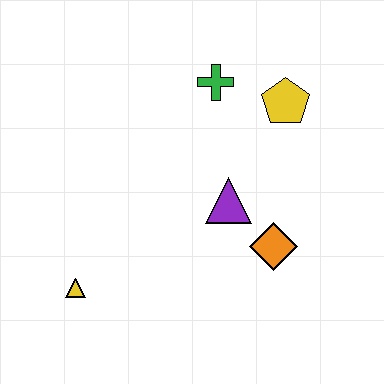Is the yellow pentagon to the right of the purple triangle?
Yes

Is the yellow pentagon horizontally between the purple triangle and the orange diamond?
No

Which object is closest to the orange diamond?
The purple triangle is closest to the orange diamond.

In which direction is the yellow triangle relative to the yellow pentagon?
The yellow triangle is to the left of the yellow pentagon.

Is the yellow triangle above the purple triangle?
No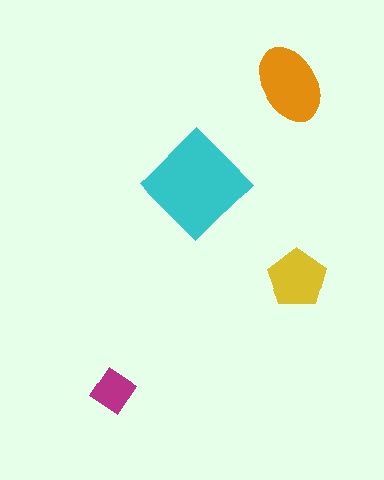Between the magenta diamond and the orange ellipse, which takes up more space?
The orange ellipse.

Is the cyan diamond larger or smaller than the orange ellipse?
Larger.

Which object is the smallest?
The magenta diamond.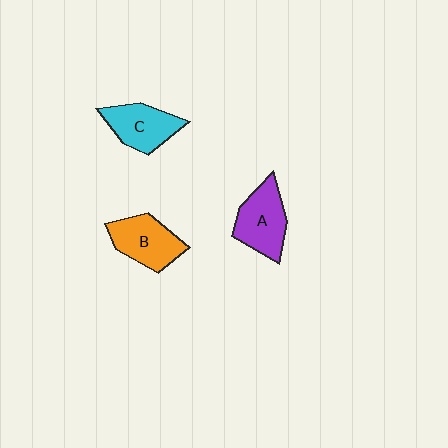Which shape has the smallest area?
Shape C (cyan).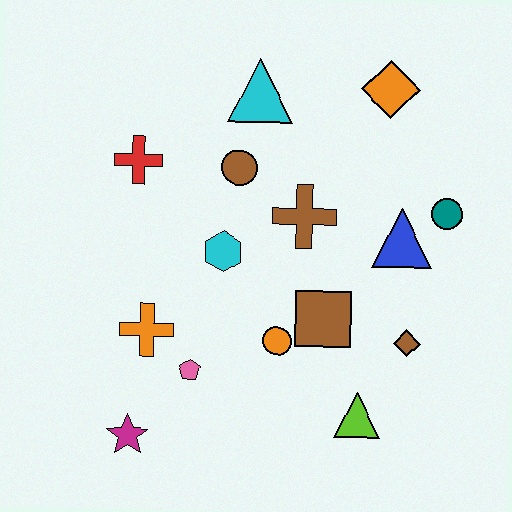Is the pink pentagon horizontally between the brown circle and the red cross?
Yes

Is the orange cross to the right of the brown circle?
No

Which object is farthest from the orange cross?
The orange diamond is farthest from the orange cross.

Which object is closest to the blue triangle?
The teal circle is closest to the blue triangle.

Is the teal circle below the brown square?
No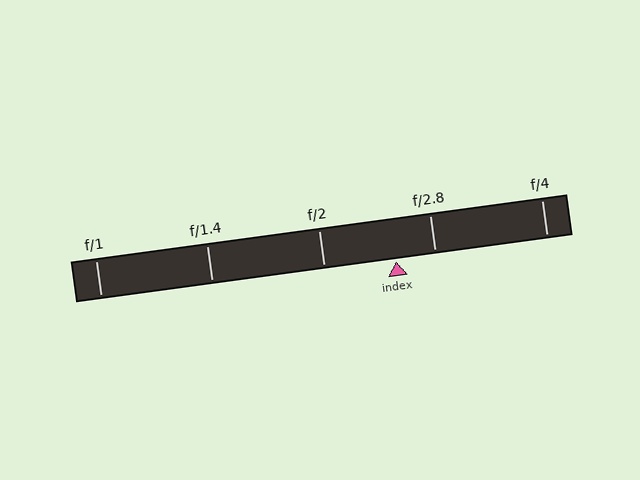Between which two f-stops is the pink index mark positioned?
The index mark is between f/2 and f/2.8.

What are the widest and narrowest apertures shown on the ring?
The widest aperture shown is f/1 and the narrowest is f/4.